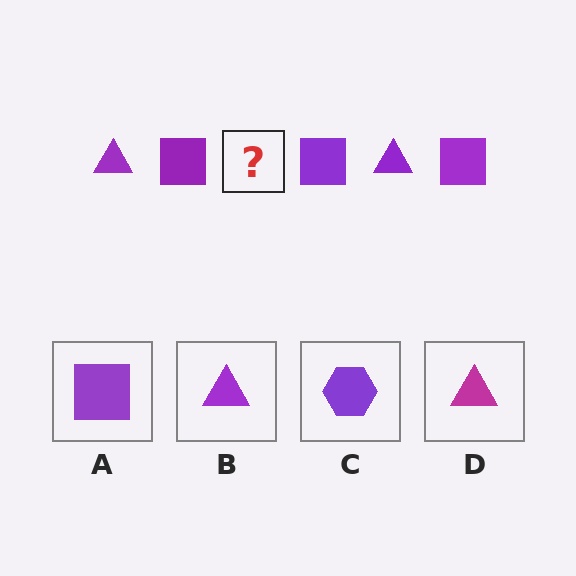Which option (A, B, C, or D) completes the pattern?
B.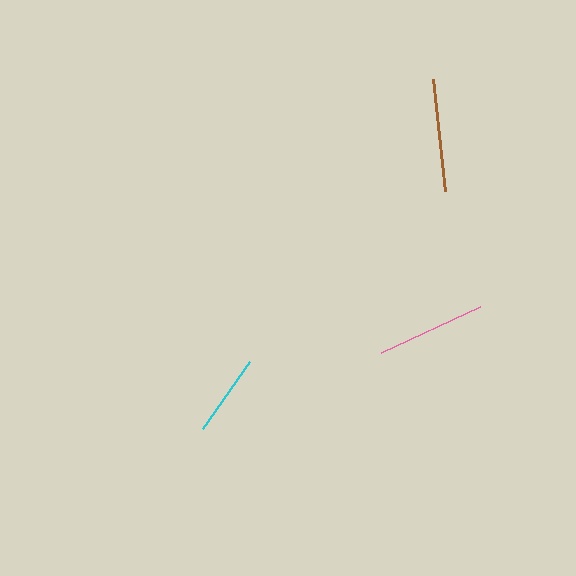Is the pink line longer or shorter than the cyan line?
The pink line is longer than the cyan line.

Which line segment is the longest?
The brown line is the longest at approximately 112 pixels.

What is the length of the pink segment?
The pink segment is approximately 109 pixels long.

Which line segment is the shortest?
The cyan line is the shortest at approximately 82 pixels.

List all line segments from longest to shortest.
From longest to shortest: brown, pink, cyan.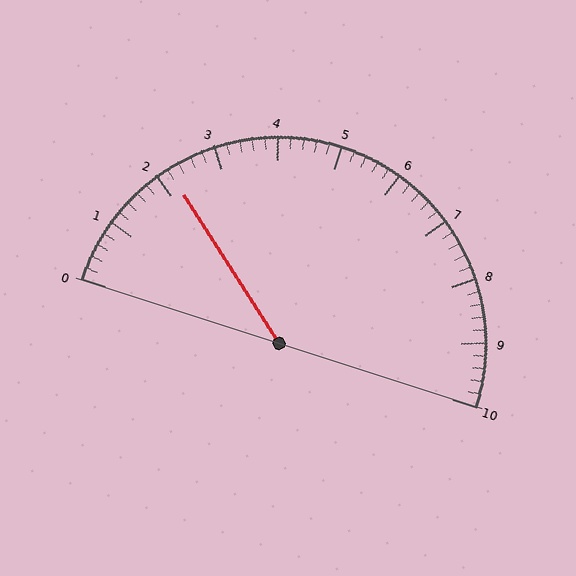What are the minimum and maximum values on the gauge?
The gauge ranges from 0 to 10.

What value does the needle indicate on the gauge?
The needle indicates approximately 2.2.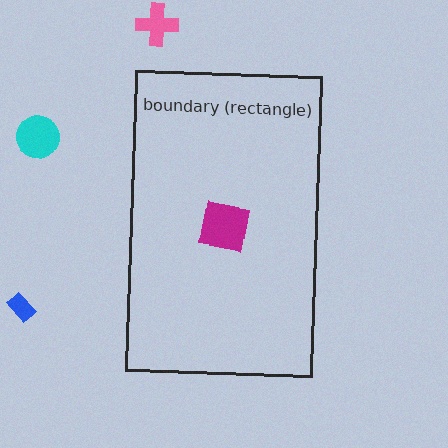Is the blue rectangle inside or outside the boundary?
Outside.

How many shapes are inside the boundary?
1 inside, 3 outside.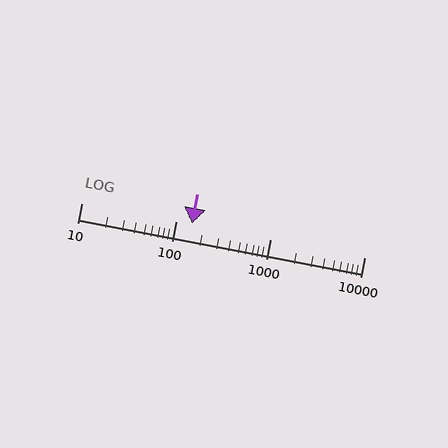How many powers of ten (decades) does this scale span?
The scale spans 3 decades, from 10 to 10000.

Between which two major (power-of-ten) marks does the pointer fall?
The pointer is between 100 and 1000.